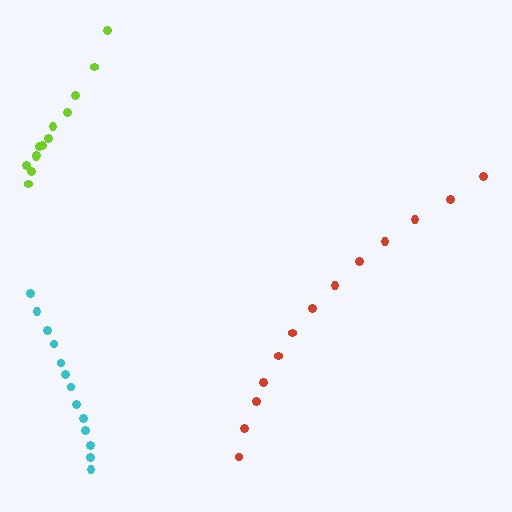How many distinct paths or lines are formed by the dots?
There are 3 distinct paths.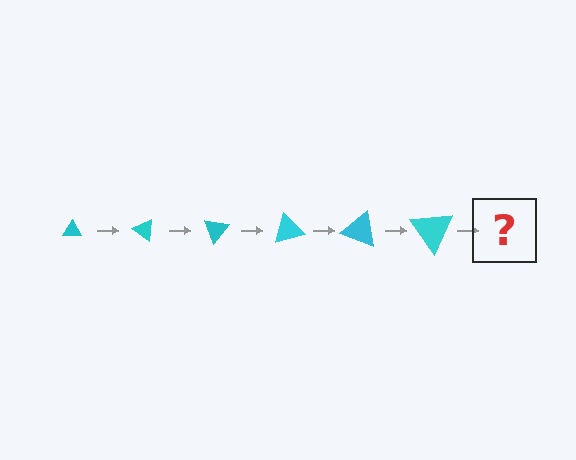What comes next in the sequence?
The next element should be a triangle, larger than the previous one and rotated 210 degrees from the start.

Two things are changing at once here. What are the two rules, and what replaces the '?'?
The two rules are that the triangle grows larger each step and it rotates 35 degrees each step. The '?' should be a triangle, larger than the previous one and rotated 210 degrees from the start.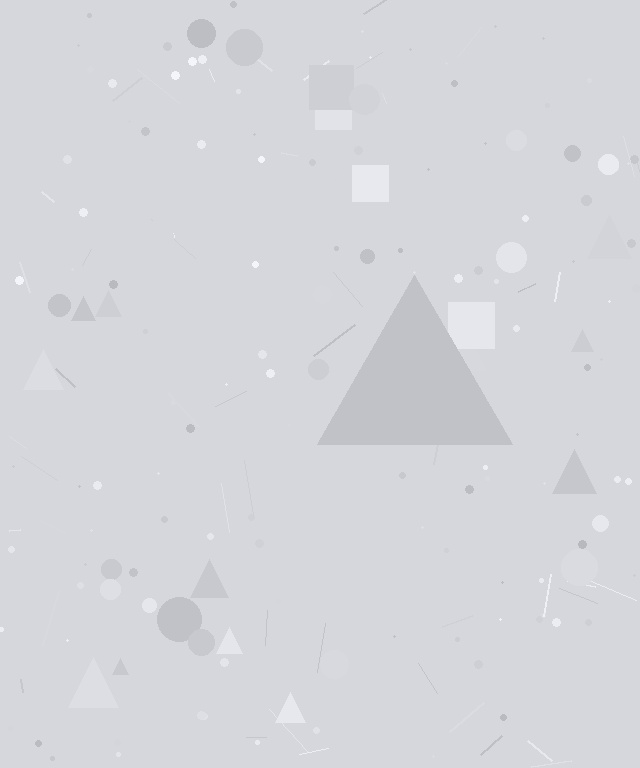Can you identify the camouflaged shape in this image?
The camouflaged shape is a triangle.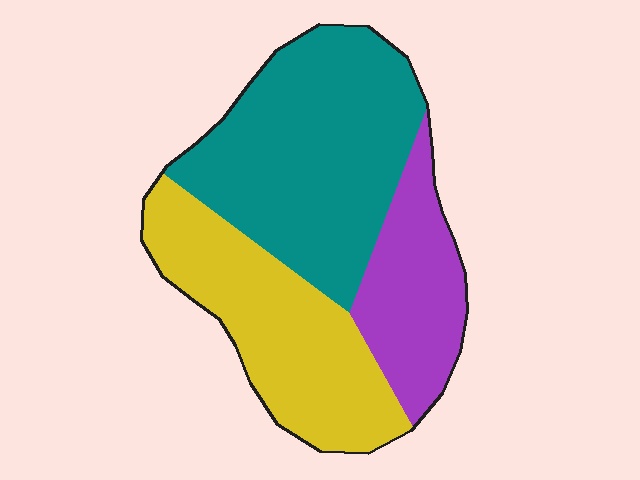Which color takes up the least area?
Purple, at roughly 20%.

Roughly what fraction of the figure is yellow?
Yellow takes up between a third and a half of the figure.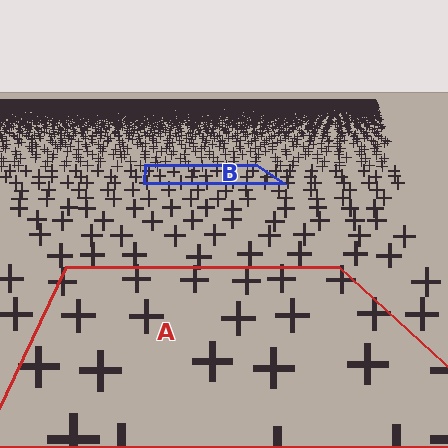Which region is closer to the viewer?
Region A is closer. The texture elements there are larger and more spread out.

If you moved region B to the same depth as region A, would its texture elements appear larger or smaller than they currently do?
They would appear larger. At a closer depth, the same texture elements are projected at a bigger on-screen size.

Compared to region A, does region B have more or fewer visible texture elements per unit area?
Region B has more texture elements per unit area — they are packed more densely because it is farther away.